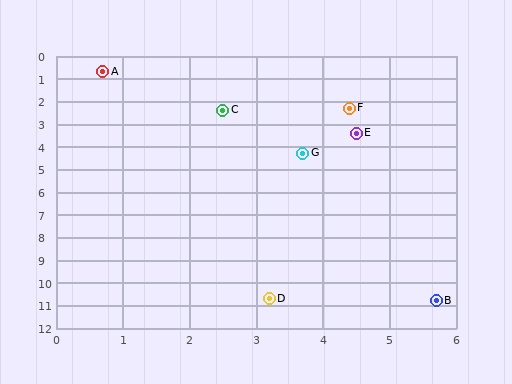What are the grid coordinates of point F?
Point F is at approximately (4.4, 2.3).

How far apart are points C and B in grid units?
Points C and B are about 9.0 grid units apart.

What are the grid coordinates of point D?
Point D is at approximately (3.2, 10.7).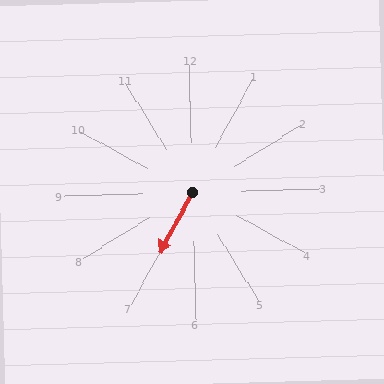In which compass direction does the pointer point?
Southwest.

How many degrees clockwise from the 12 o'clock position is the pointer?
Approximately 210 degrees.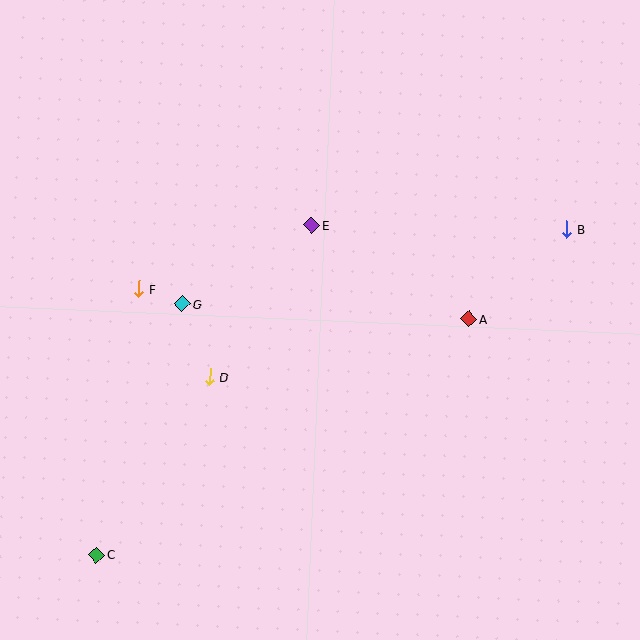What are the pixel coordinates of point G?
Point G is at (182, 304).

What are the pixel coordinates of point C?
Point C is at (97, 555).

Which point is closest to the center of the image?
Point E at (312, 225) is closest to the center.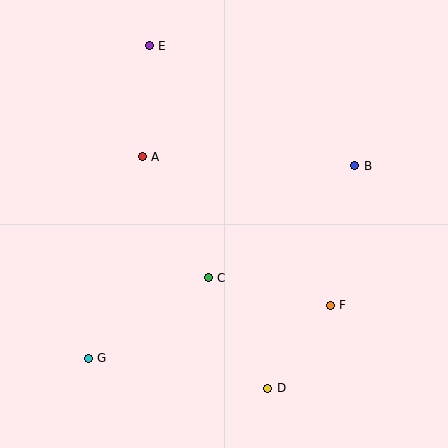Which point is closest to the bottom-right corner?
Point F is closest to the bottom-right corner.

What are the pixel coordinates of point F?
Point F is at (330, 305).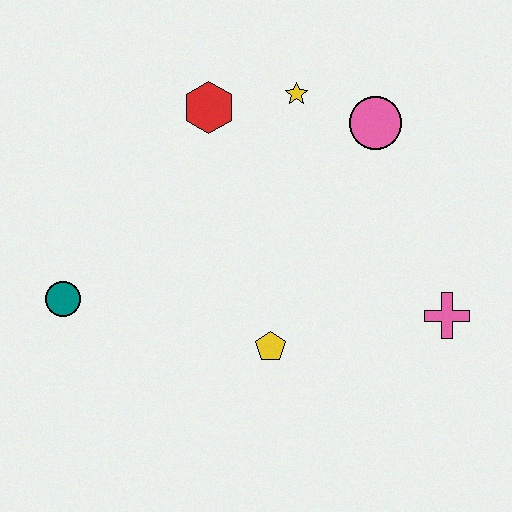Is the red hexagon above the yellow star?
No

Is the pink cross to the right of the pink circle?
Yes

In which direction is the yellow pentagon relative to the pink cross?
The yellow pentagon is to the left of the pink cross.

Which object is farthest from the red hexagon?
The pink cross is farthest from the red hexagon.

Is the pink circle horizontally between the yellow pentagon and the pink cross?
Yes